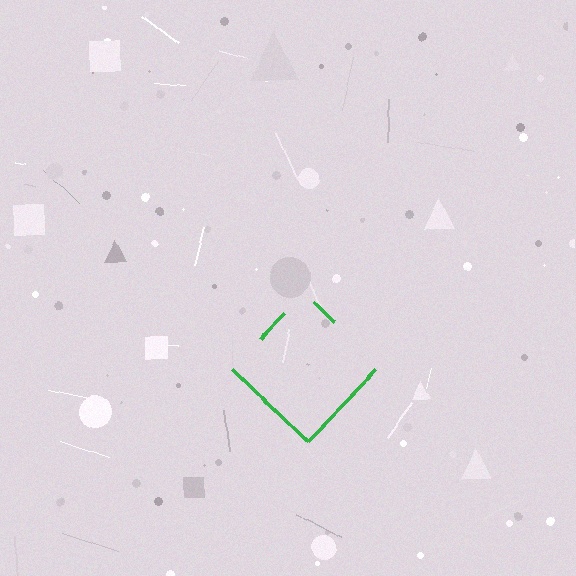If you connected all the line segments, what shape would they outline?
They would outline a diamond.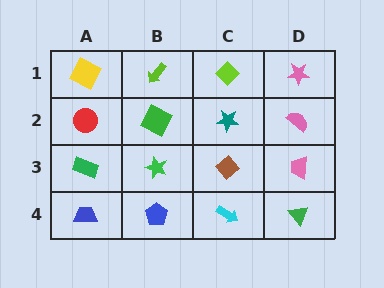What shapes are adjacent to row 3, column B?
A green square (row 2, column B), a blue pentagon (row 4, column B), a green rectangle (row 3, column A), a brown diamond (row 3, column C).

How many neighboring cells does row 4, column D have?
2.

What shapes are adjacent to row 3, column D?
A pink semicircle (row 2, column D), a green triangle (row 4, column D), a brown diamond (row 3, column C).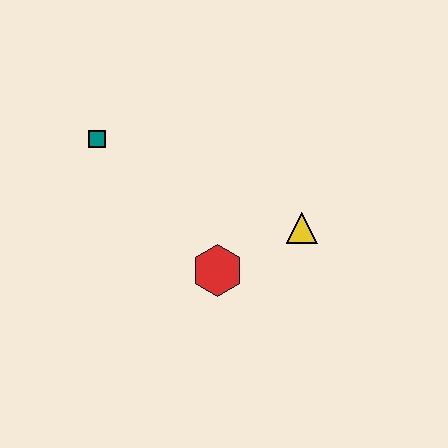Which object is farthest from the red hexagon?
The teal square is farthest from the red hexagon.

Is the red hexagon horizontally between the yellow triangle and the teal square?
Yes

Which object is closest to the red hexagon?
The yellow triangle is closest to the red hexagon.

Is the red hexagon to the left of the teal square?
No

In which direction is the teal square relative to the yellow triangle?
The teal square is to the left of the yellow triangle.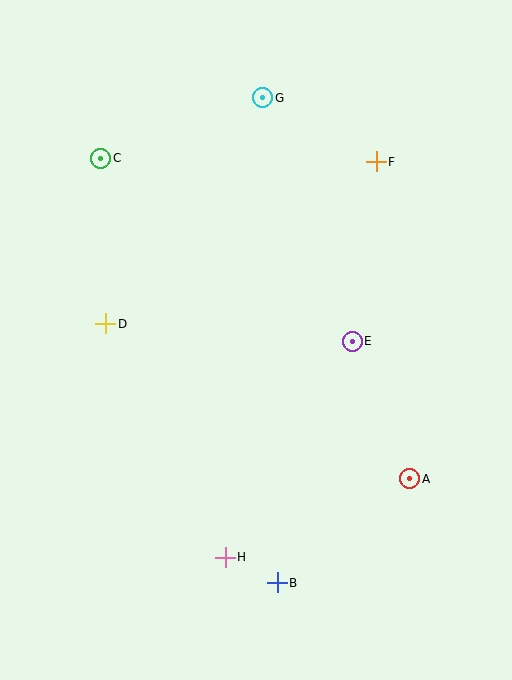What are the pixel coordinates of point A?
Point A is at (410, 479).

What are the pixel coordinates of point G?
Point G is at (262, 98).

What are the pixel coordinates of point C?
Point C is at (101, 158).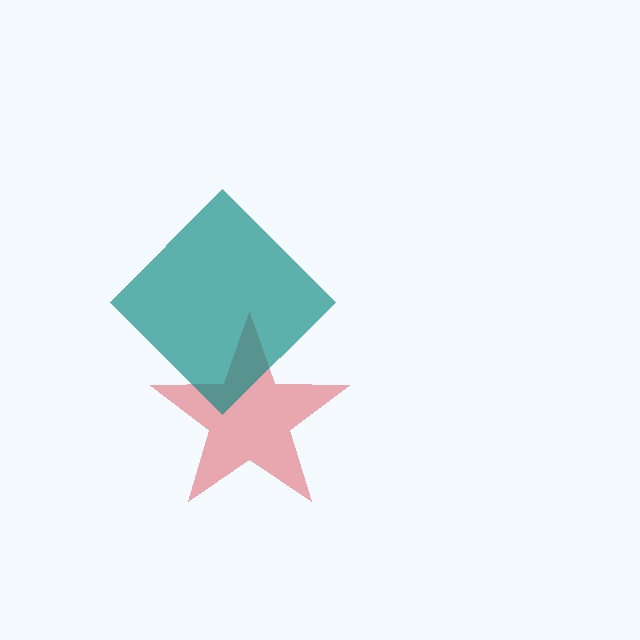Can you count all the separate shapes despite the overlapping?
Yes, there are 2 separate shapes.